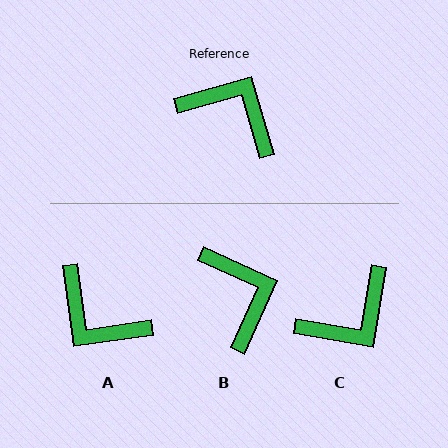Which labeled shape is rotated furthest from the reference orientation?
A, about 172 degrees away.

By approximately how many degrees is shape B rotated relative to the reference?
Approximately 40 degrees clockwise.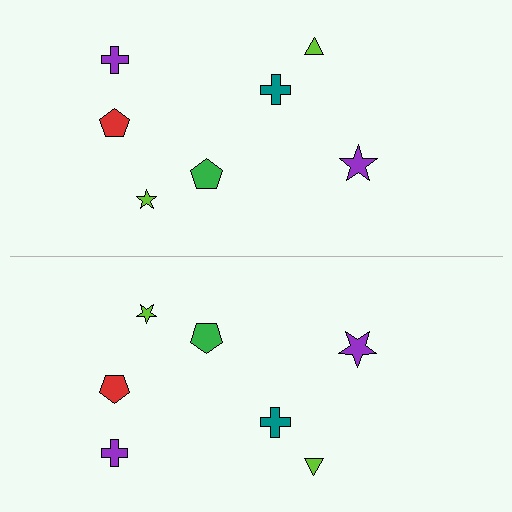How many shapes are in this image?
There are 14 shapes in this image.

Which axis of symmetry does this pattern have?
The pattern has a horizontal axis of symmetry running through the center of the image.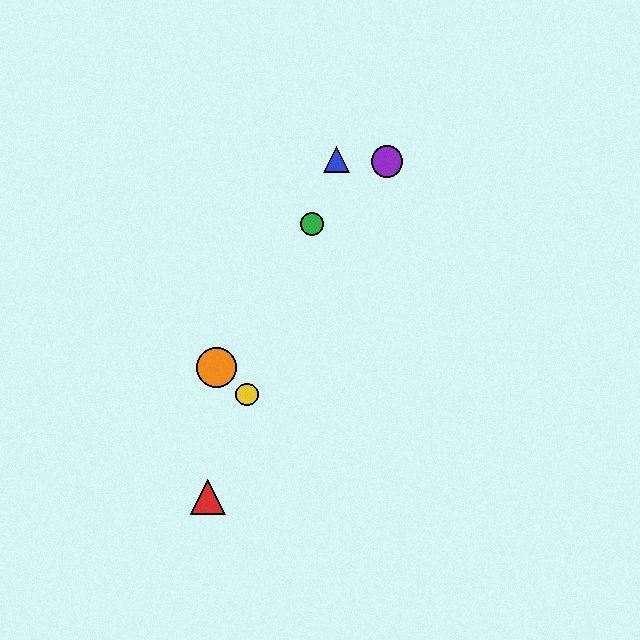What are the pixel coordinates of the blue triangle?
The blue triangle is at (336, 160).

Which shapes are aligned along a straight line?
The red triangle, the blue triangle, the green circle, the yellow circle are aligned along a straight line.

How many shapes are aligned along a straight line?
4 shapes (the red triangle, the blue triangle, the green circle, the yellow circle) are aligned along a straight line.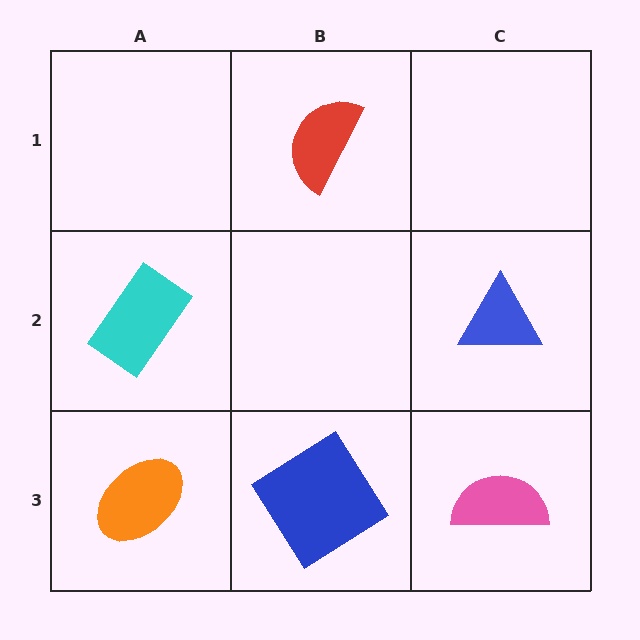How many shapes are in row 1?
1 shape.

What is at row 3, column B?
A blue diamond.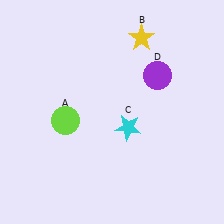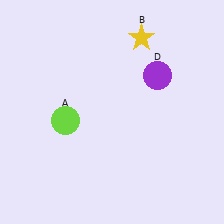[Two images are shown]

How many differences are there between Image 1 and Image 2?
There is 1 difference between the two images.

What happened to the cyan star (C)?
The cyan star (C) was removed in Image 2. It was in the bottom-right area of Image 1.